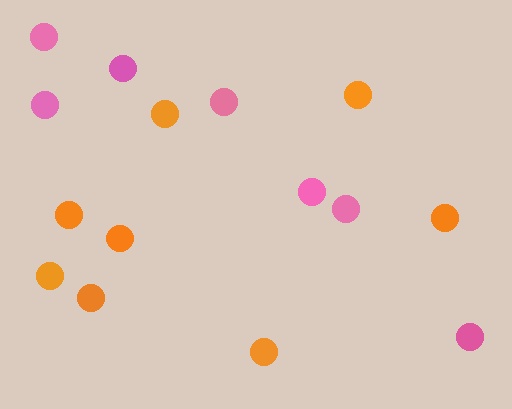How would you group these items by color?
There are 2 groups: one group of orange circles (8) and one group of pink circles (7).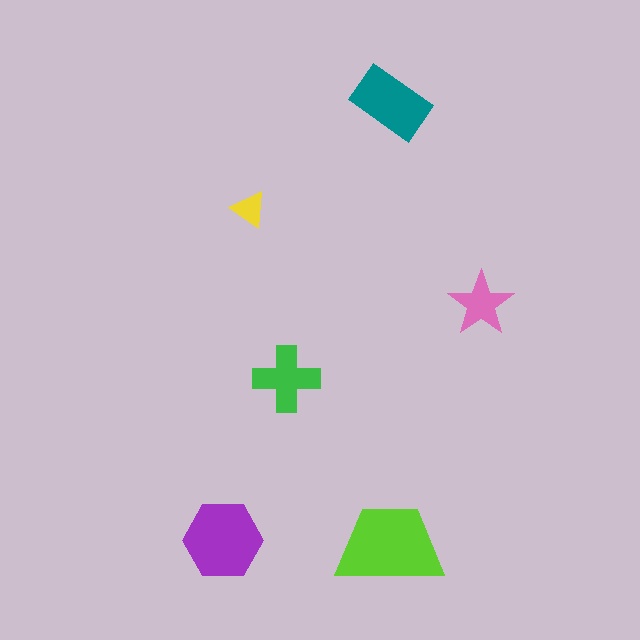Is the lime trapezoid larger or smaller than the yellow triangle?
Larger.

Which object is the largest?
The lime trapezoid.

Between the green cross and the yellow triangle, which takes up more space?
The green cross.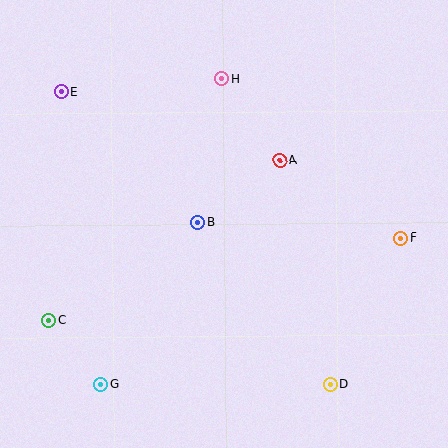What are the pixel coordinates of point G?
Point G is at (101, 384).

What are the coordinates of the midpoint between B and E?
The midpoint between B and E is at (129, 157).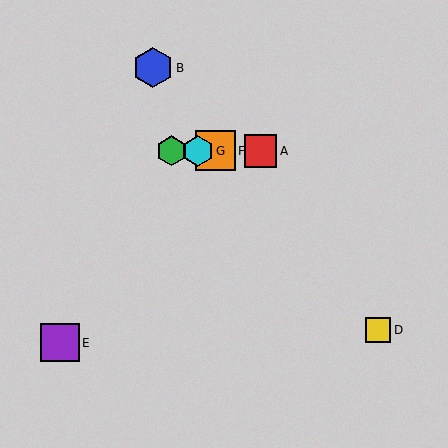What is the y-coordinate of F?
Object F is at y≈151.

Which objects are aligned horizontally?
Objects A, C, F, G are aligned horizontally.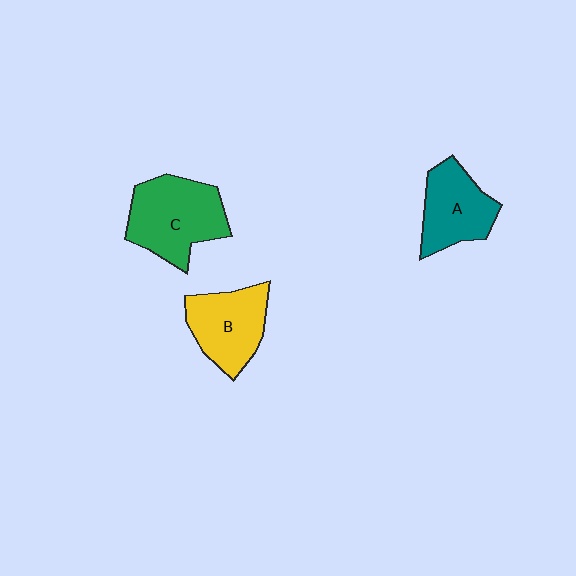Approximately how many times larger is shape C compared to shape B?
Approximately 1.2 times.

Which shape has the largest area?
Shape C (green).